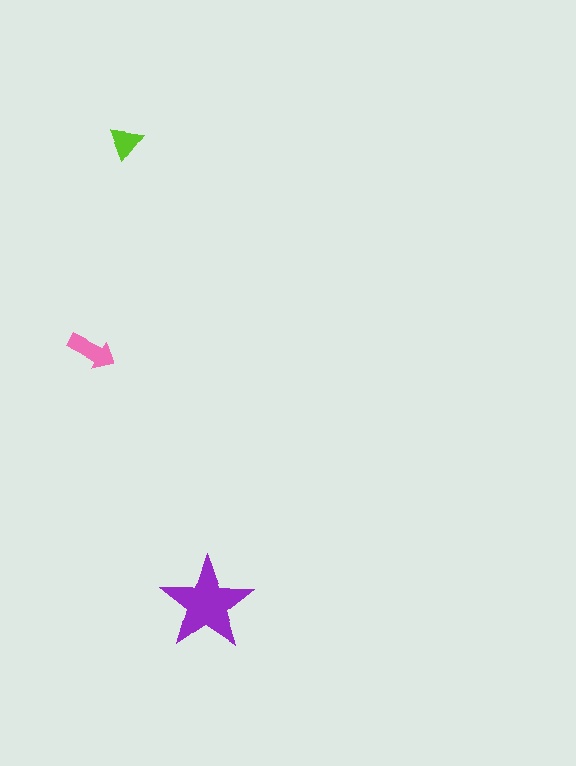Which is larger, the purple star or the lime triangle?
The purple star.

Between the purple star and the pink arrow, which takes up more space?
The purple star.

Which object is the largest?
The purple star.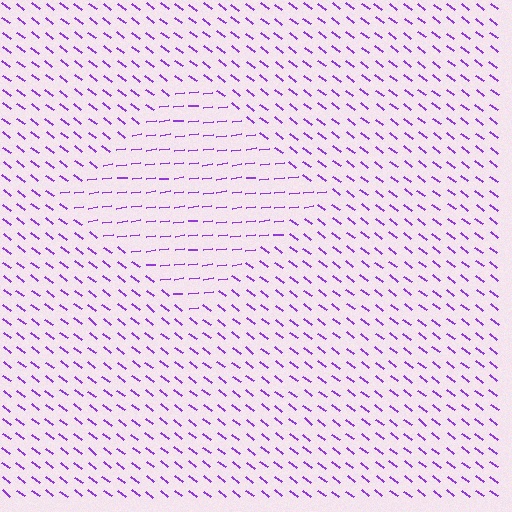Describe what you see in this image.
The image is filled with small purple line segments. A diamond region in the image has lines oriented differently from the surrounding lines, creating a visible texture boundary.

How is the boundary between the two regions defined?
The boundary is defined purely by a change in line orientation (approximately 45 degrees difference). All lines are the same color and thickness.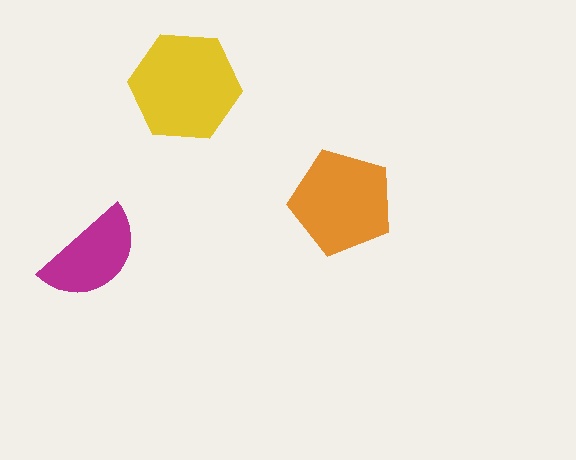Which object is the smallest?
The magenta semicircle.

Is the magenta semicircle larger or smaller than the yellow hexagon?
Smaller.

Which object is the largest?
The yellow hexagon.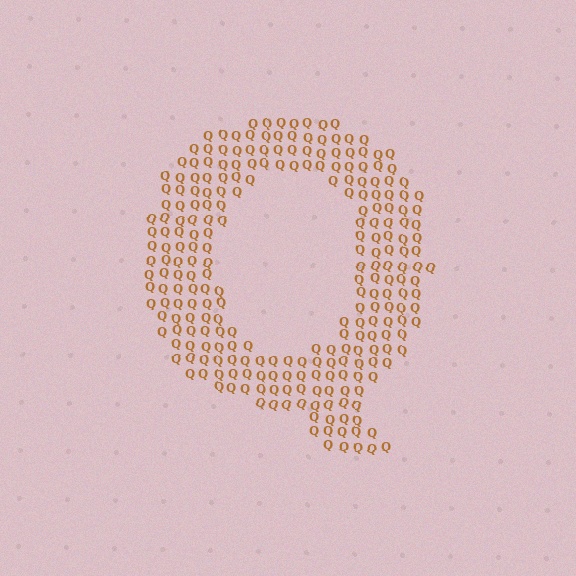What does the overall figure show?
The overall figure shows the letter Q.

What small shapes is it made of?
It is made of small letter Q's.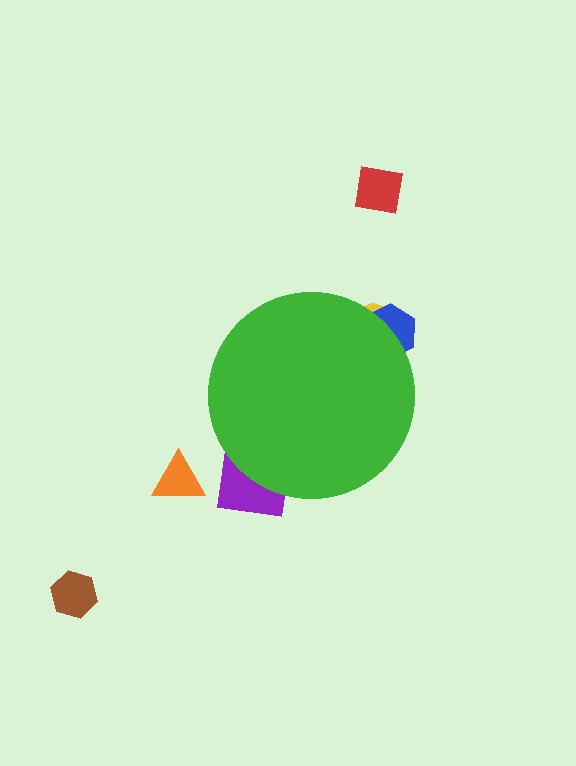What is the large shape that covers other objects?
A green circle.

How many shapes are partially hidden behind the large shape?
3 shapes are partially hidden.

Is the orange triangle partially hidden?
No, the orange triangle is fully visible.